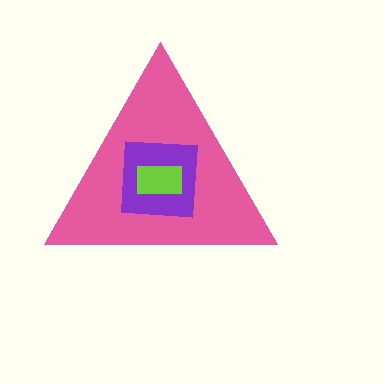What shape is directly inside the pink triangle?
The purple square.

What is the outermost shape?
The pink triangle.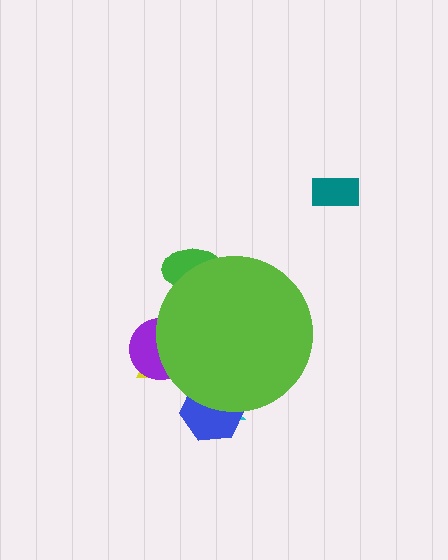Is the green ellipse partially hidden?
Yes, the green ellipse is partially hidden behind the lime circle.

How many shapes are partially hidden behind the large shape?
5 shapes are partially hidden.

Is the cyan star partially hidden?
Yes, the cyan star is partially hidden behind the lime circle.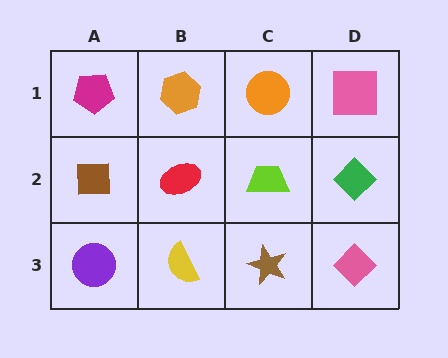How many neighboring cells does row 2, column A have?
3.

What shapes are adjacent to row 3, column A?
A brown square (row 2, column A), a yellow semicircle (row 3, column B).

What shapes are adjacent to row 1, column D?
A green diamond (row 2, column D), an orange circle (row 1, column C).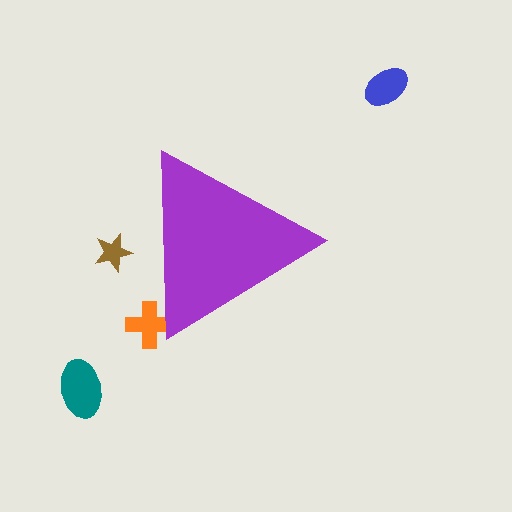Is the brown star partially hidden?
Yes, the brown star is partially hidden behind the purple triangle.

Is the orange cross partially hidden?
Yes, the orange cross is partially hidden behind the purple triangle.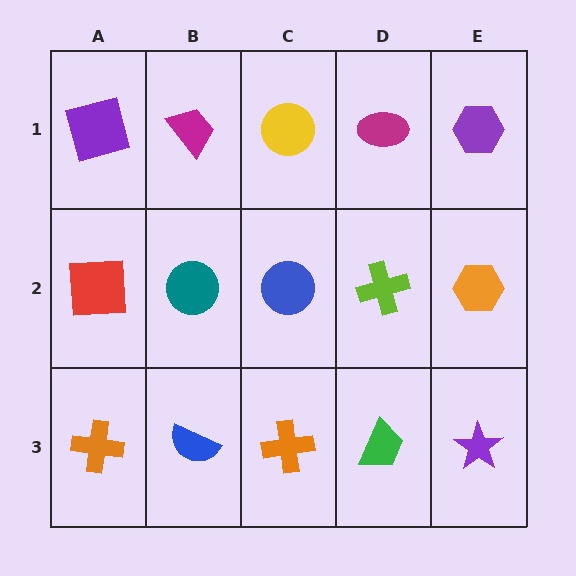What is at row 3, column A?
An orange cross.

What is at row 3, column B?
A blue semicircle.